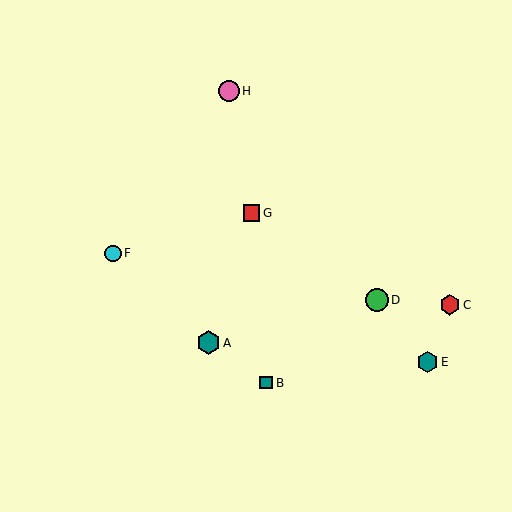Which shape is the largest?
The teal hexagon (labeled A) is the largest.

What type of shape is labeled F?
Shape F is a cyan circle.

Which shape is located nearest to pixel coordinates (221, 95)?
The pink circle (labeled H) at (229, 91) is nearest to that location.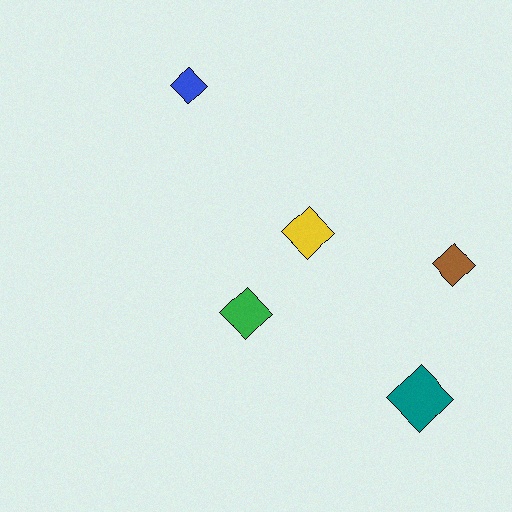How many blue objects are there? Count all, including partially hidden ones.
There is 1 blue object.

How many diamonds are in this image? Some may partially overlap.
There are 5 diamonds.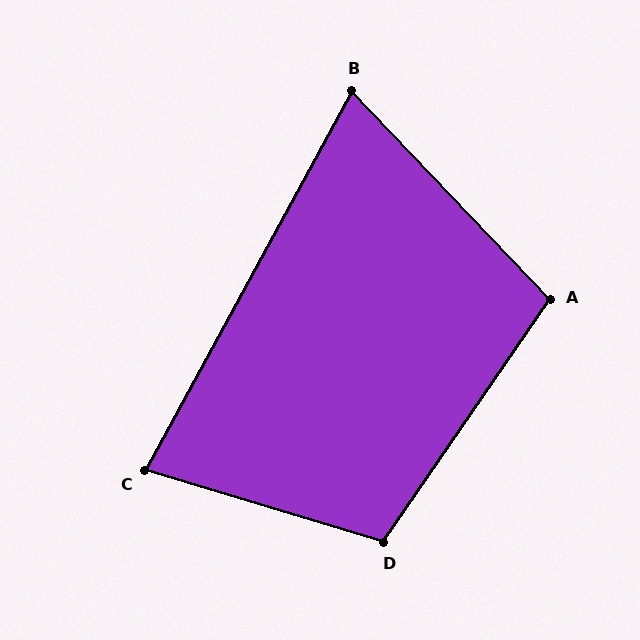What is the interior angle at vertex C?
Approximately 78 degrees (acute).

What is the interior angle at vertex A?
Approximately 102 degrees (obtuse).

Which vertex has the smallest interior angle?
B, at approximately 72 degrees.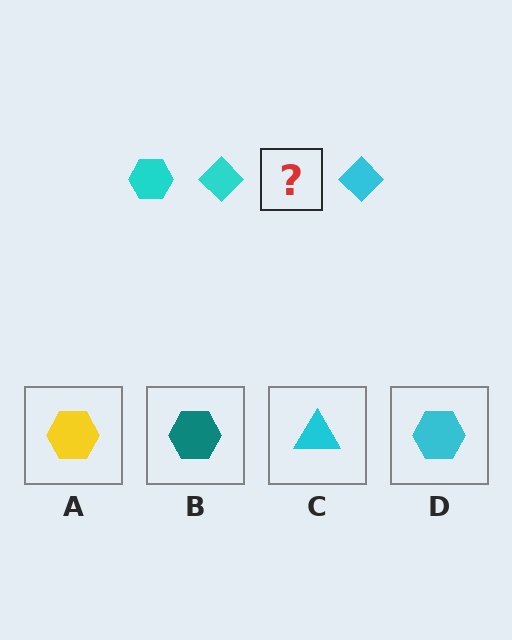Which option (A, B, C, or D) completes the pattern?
D.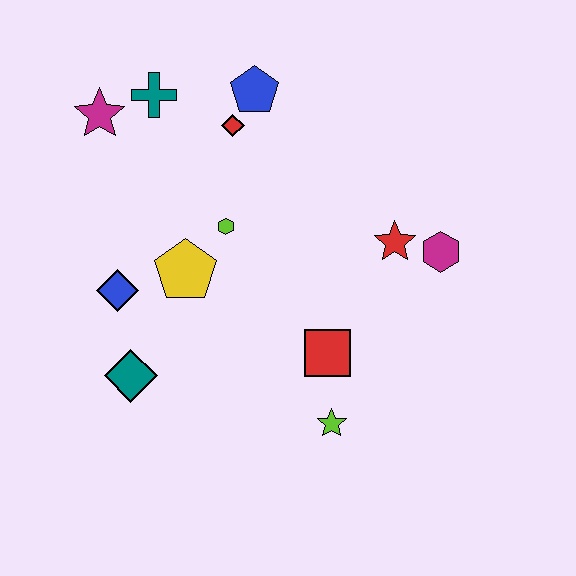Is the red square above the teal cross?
No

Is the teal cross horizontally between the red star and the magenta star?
Yes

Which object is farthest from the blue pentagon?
The lime star is farthest from the blue pentagon.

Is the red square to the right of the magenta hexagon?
No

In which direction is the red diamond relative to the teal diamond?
The red diamond is above the teal diamond.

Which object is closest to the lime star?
The red square is closest to the lime star.